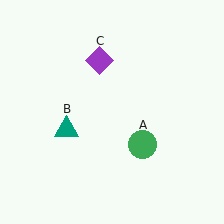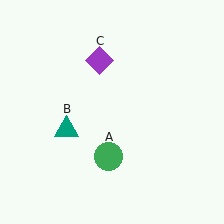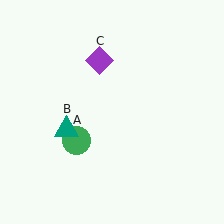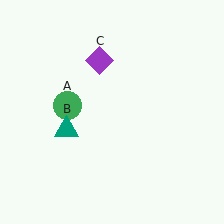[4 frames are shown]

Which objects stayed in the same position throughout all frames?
Teal triangle (object B) and purple diamond (object C) remained stationary.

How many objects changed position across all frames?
1 object changed position: green circle (object A).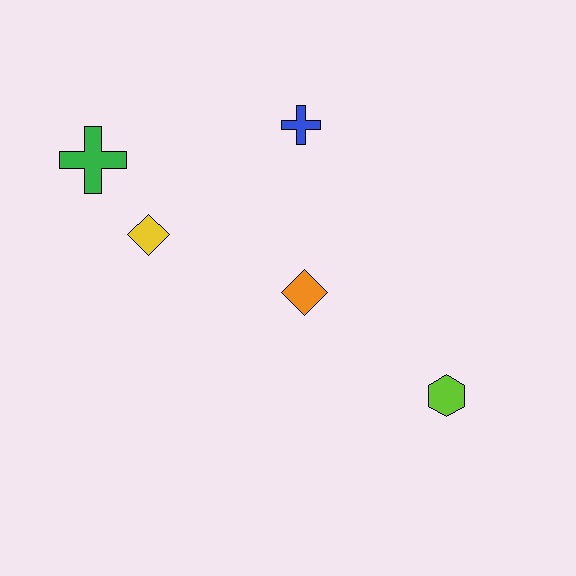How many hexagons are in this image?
There is 1 hexagon.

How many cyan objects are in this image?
There are no cyan objects.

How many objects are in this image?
There are 5 objects.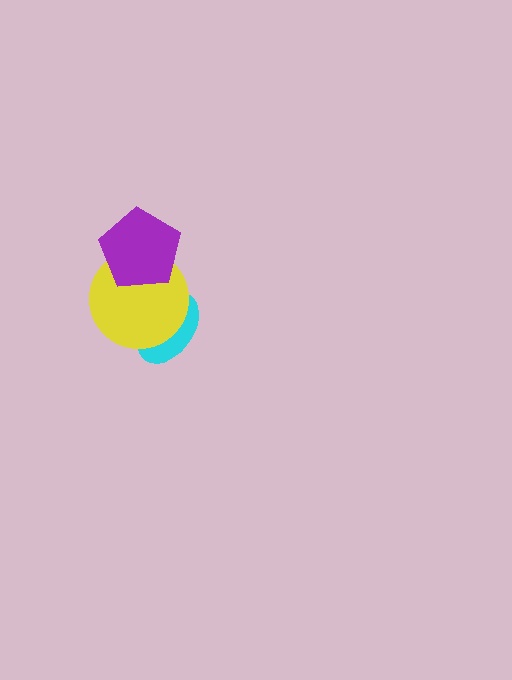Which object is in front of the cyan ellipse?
The yellow circle is in front of the cyan ellipse.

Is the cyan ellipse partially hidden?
Yes, it is partially covered by another shape.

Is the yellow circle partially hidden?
Yes, it is partially covered by another shape.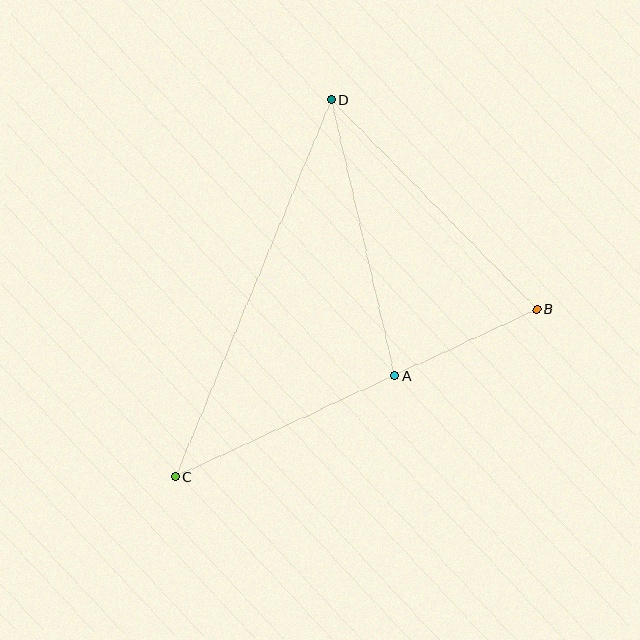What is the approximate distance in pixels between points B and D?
The distance between B and D is approximately 294 pixels.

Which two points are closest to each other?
Points A and B are closest to each other.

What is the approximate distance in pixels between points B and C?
The distance between B and C is approximately 398 pixels.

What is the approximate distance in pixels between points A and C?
The distance between A and C is approximately 242 pixels.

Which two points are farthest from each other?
Points C and D are farthest from each other.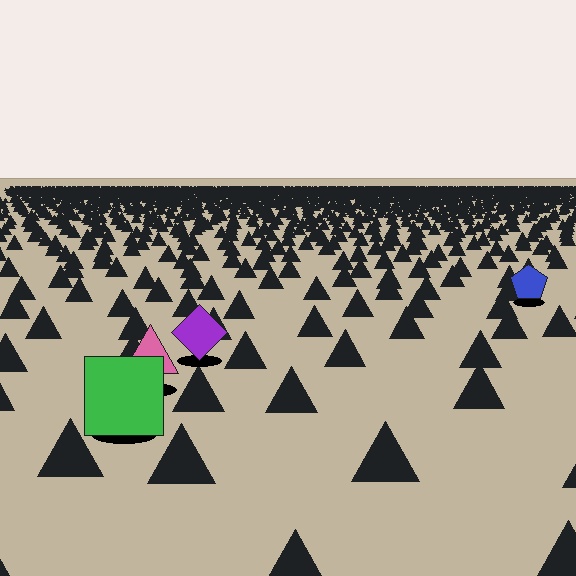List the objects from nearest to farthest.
From nearest to farthest: the green square, the pink triangle, the purple diamond, the blue pentagon.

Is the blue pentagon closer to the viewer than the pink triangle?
No. The pink triangle is closer — you can tell from the texture gradient: the ground texture is coarser near it.